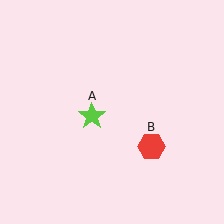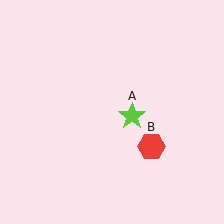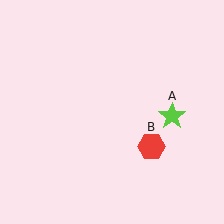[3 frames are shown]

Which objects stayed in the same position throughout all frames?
Red hexagon (object B) remained stationary.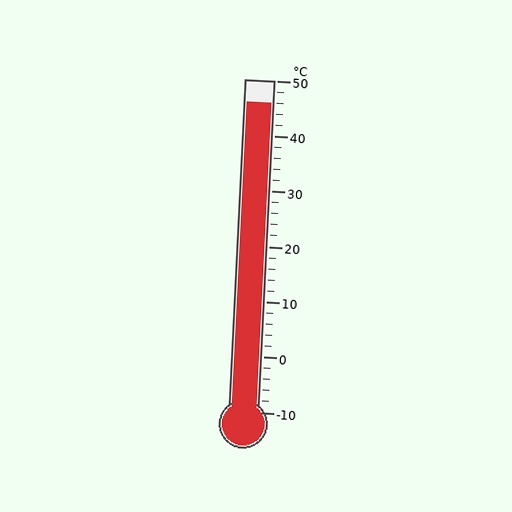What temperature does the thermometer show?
The thermometer shows approximately 46°C.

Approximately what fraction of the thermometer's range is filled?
The thermometer is filled to approximately 95% of its range.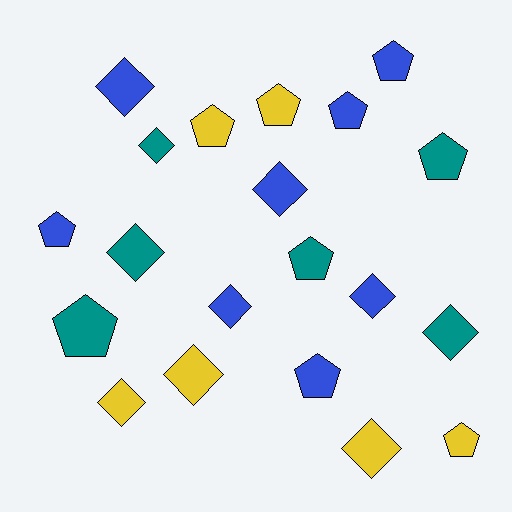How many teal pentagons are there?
There are 3 teal pentagons.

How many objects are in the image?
There are 20 objects.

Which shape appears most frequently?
Diamond, with 10 objects.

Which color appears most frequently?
Blue, with 8 objects.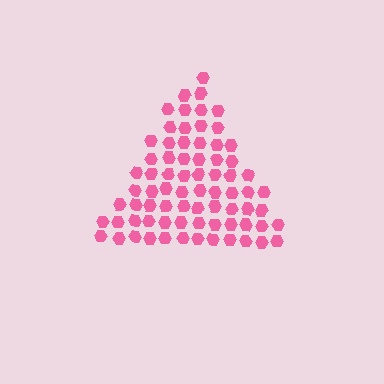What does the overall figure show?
The overall figure shows a triangle.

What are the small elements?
The small elements are hexagons.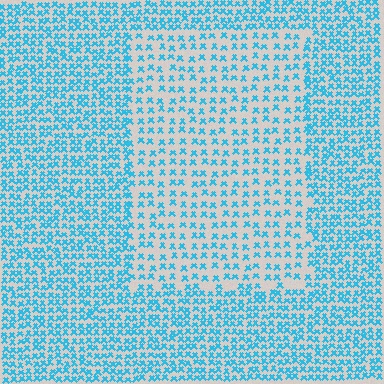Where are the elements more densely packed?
The elements are more densely packed outside the rectangle boundary.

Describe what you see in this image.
The image contains small cyan elements arranged at two different densities. A rectangle-shaped region is visible where the elements are less densely packed than the surrounding area.